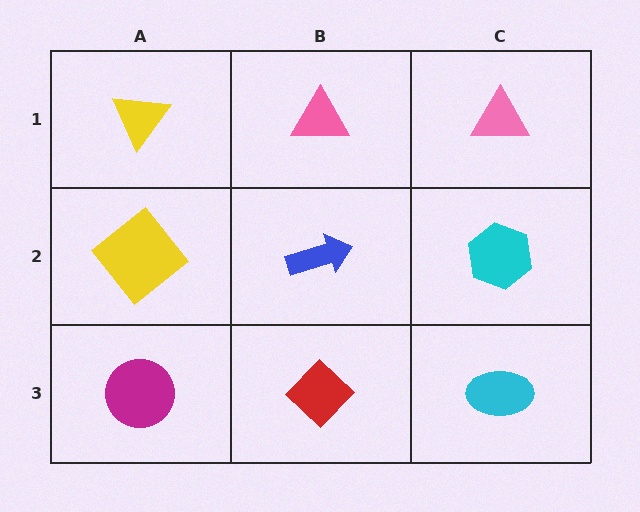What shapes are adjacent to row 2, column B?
A pink triangle (row 1, column B), a red diamond (row 3, column B), a yellow diamond (row 2, column A), a cyan hexagon (row 2, column C).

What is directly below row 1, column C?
A cyan hexagon.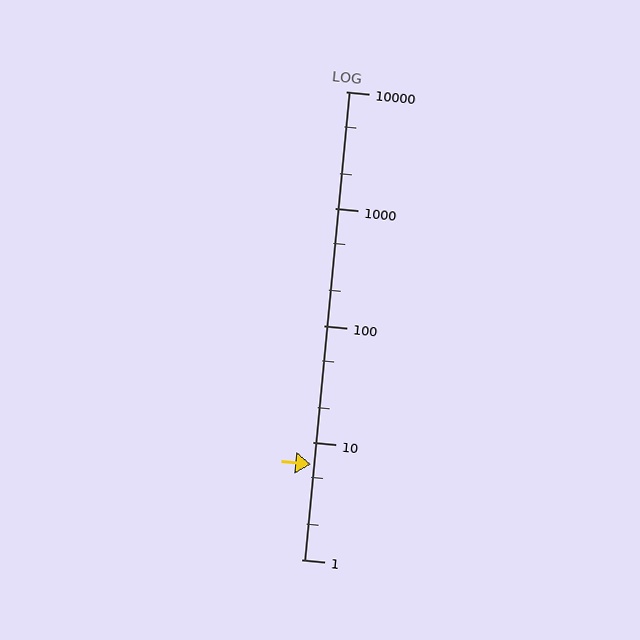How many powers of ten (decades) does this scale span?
The scale spans 4 decades, from 1 to 10000.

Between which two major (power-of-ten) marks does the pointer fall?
The pointer is between 1 and 10.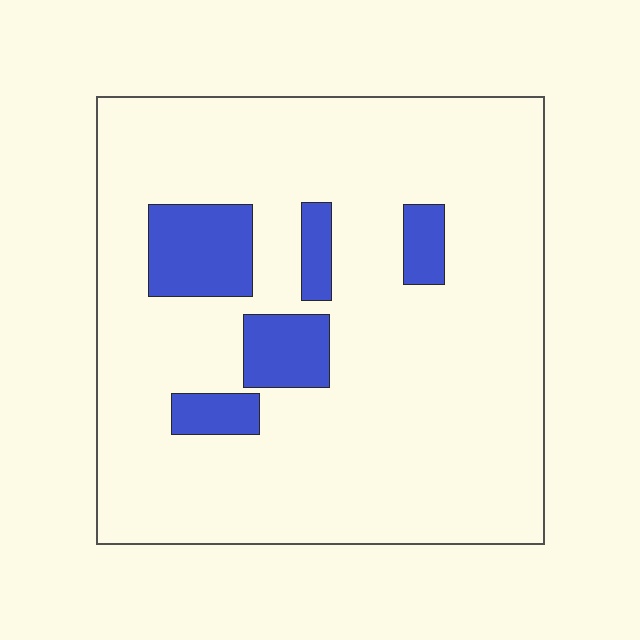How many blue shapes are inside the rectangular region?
5.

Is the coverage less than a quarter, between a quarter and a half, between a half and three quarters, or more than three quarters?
Less than a quarter.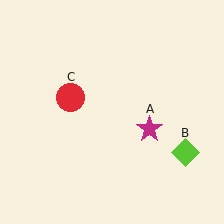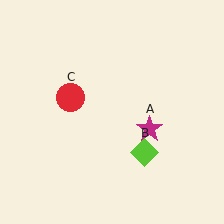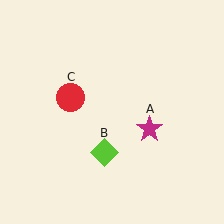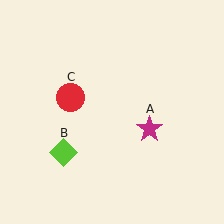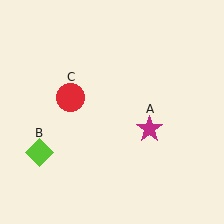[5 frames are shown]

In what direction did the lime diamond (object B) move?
The lime diamond (object B) moved left.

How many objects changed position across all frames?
1 object changed position: lime diamond (object B).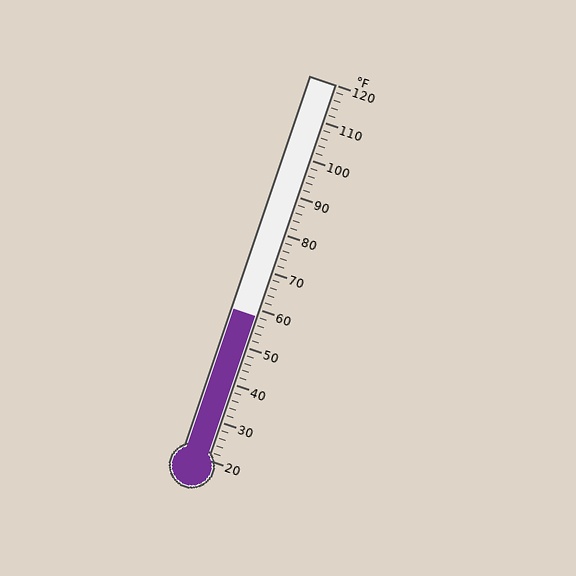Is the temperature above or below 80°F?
The temperature is below 80°F.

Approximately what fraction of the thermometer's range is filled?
The thermometer is filled to approximately 40% of its range.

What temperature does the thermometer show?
The thermometer shows approximately 58°F.